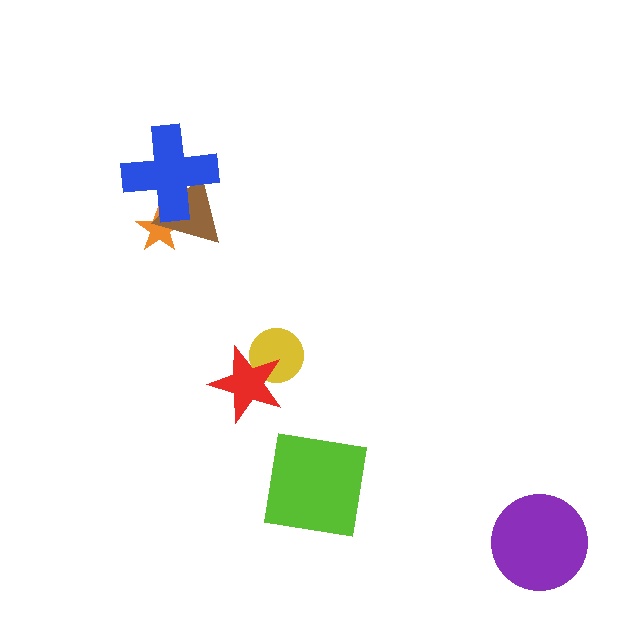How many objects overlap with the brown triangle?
2 objects overlap with the brown triangle.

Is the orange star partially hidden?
Yes, it is partially covered by another shape.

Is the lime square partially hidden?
No, no other shape covers it.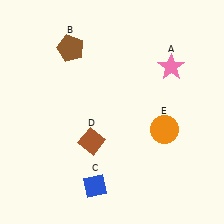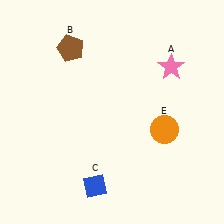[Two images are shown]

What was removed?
The brown diamond (D) was removed in Image 2.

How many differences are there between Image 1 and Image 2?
There is 1 difference between the two images.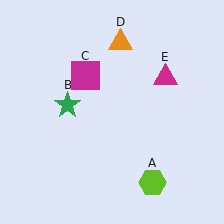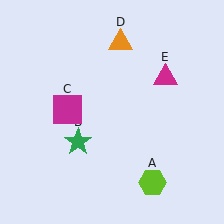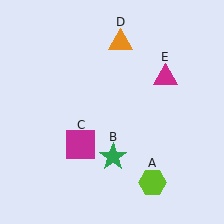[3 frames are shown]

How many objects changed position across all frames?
2 objects changed position: green star (object B), magenta square (object C).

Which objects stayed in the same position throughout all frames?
Lime hexagon (object A) and orange triangle (object D) and magenta triangle (object E) remained stationary.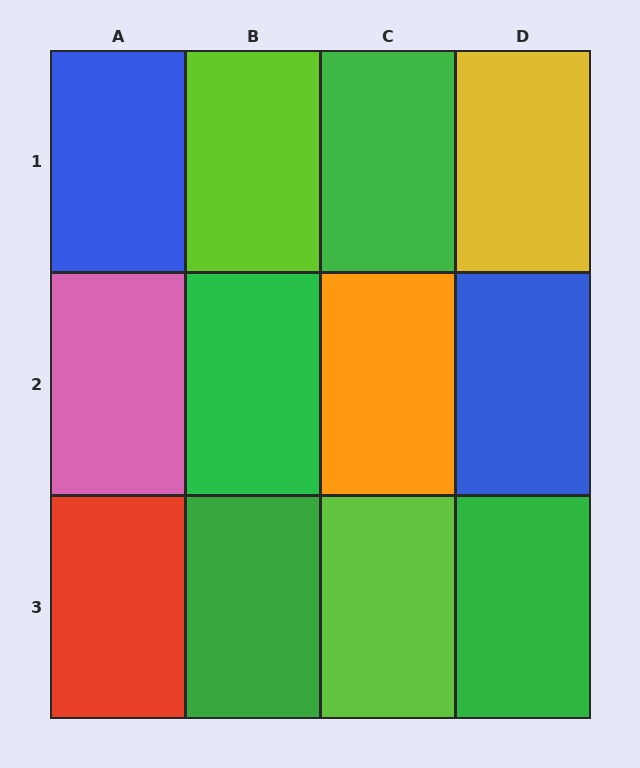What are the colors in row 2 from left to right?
Pink, green, orange, blue.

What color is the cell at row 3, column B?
Green.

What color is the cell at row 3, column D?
Green.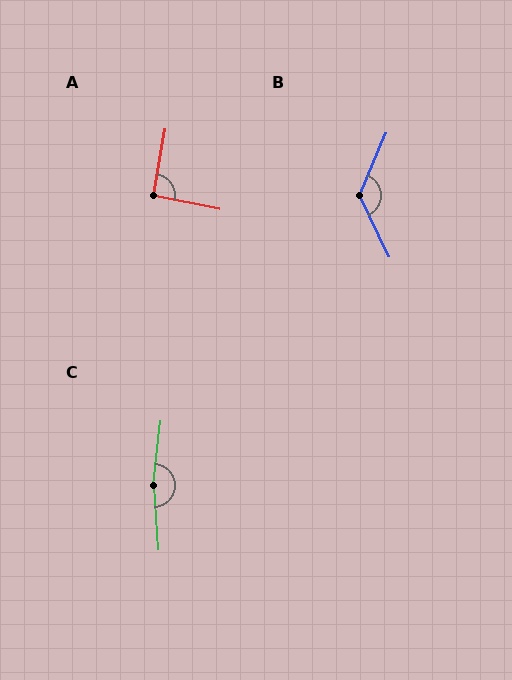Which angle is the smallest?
A, at approximately 92 degrees.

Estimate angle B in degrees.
Approximately 131 degrees.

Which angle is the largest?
C, at approximately 169 degrees.